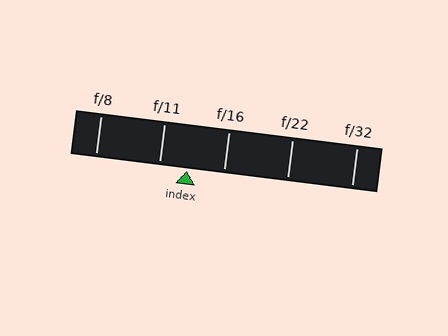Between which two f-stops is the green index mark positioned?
The index mark is between f/11 and f/16.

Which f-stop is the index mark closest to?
The index mark is closest to f/11.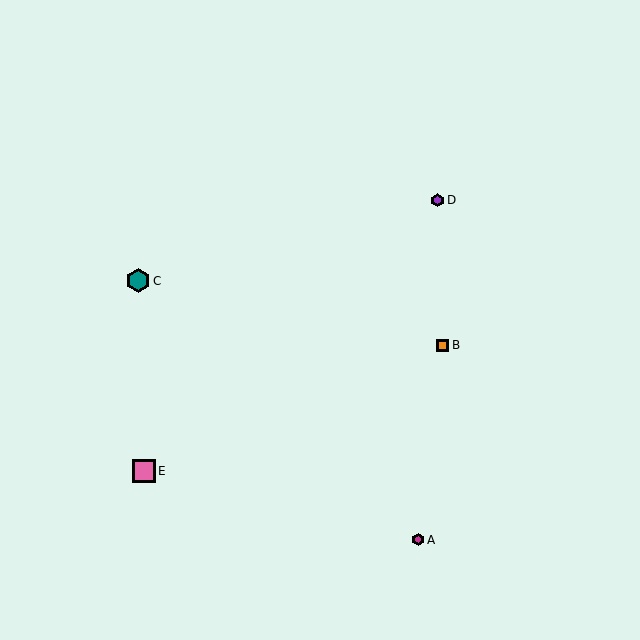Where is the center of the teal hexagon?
The center of the teal hexagon is at (138, 281).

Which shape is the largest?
The teal hexagon (labeled C) is the largest.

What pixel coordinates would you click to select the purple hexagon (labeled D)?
Click at (438, 200) to select the purple hexagon D.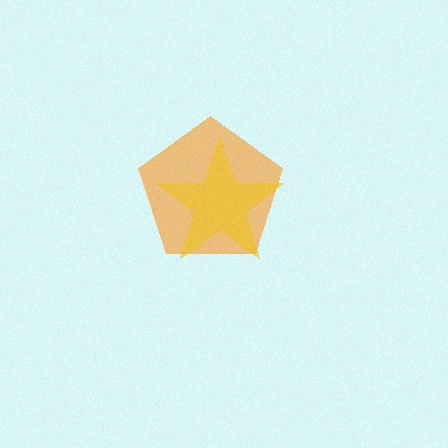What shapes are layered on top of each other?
The layered shapes are: an orange pentagon, a yellow star.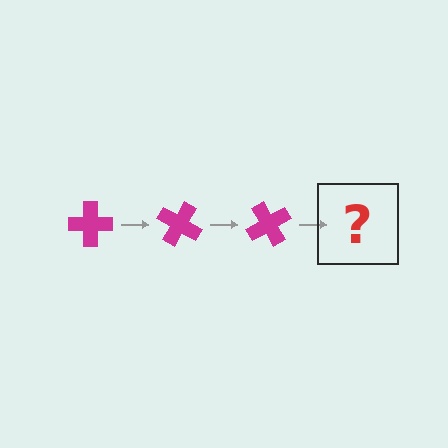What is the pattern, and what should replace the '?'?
The pattern is that the cross rotates 30 degrees each step. The '?' should be a magenta cross rotated 90 degrees.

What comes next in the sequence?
The next element should be a magenta cross rotated 90 degrees.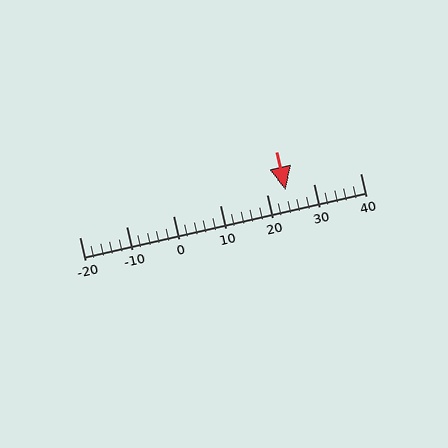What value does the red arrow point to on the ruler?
The red arrow points to approximately 24.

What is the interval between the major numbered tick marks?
The major tick marks are spaced 10 units apart.